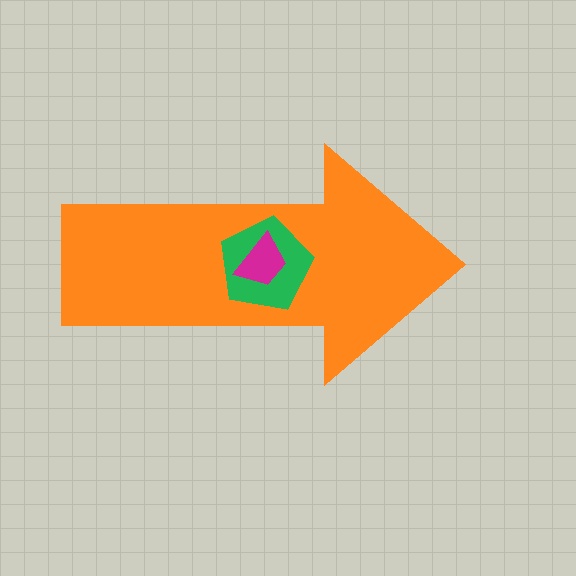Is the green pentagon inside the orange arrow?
Yes.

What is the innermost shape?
The magenta trapezoid.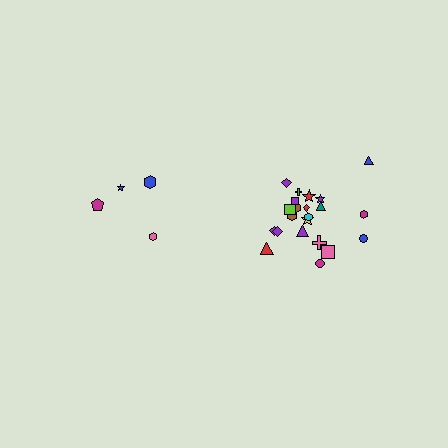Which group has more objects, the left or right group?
The right group.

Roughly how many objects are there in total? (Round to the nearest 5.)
Roughly 25 objects in total.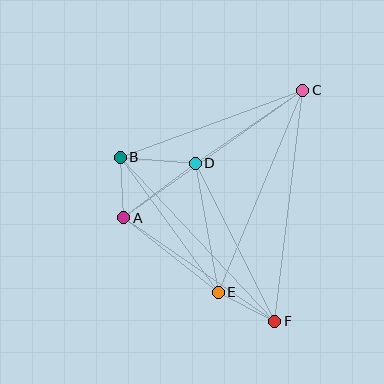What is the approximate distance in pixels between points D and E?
The distance between D and E is approximately 131 pixels.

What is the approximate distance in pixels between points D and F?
The distance between D and F is approximately 177 pixels.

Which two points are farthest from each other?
Points C and F are farthest from each other.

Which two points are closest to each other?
Points A and B are closest to each other.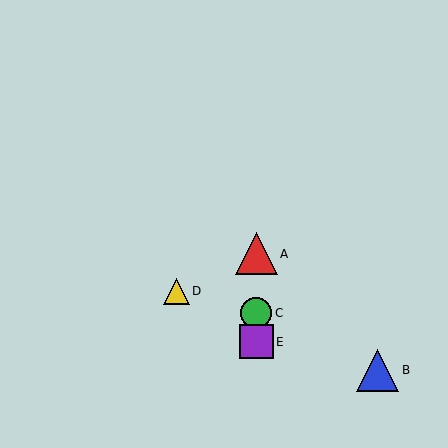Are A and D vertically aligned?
No, A is at x≈256 and D is at x≈176.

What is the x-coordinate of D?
Object D is at x≈176.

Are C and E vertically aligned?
Yes, both are at x≈256.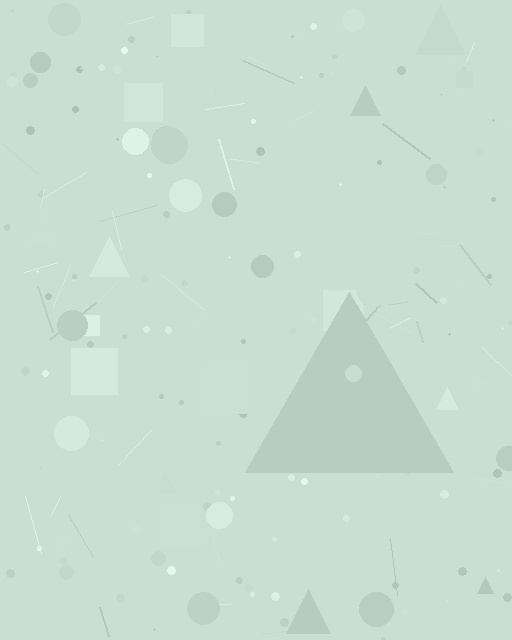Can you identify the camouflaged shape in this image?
The camouflaged shape is a triangle.